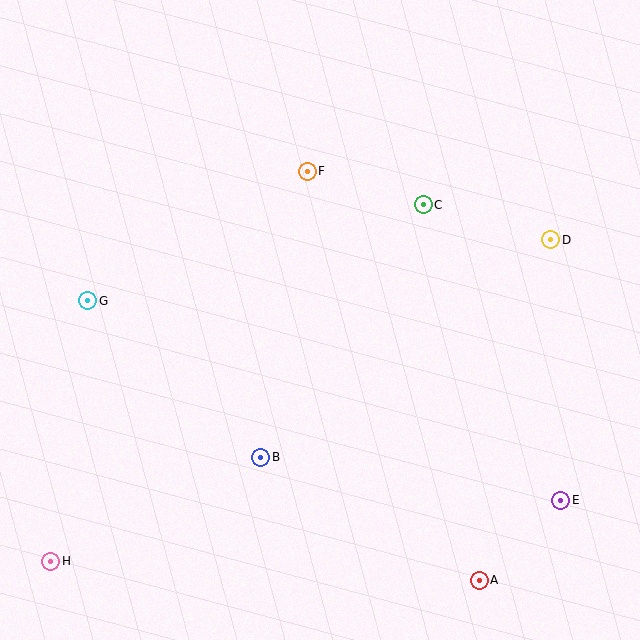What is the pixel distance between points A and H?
The distance between A and H is 429 pixels.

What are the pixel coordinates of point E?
Point E is at (561, 500).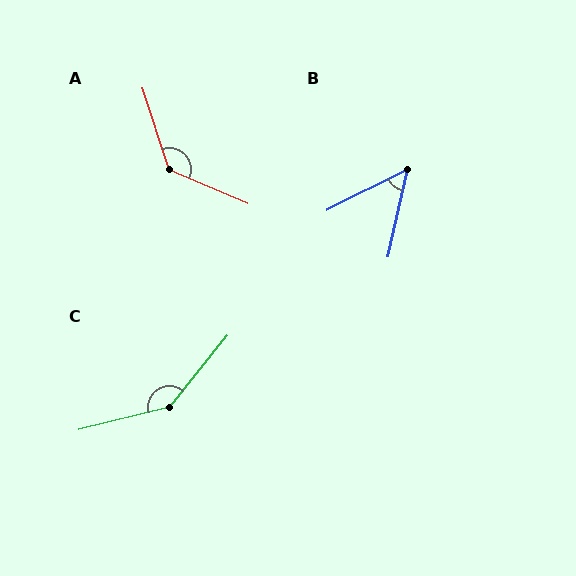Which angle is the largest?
C, at approximately 143 degrees.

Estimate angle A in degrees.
Approximately 131 degrees.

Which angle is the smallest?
B, at approximately 51 degrees.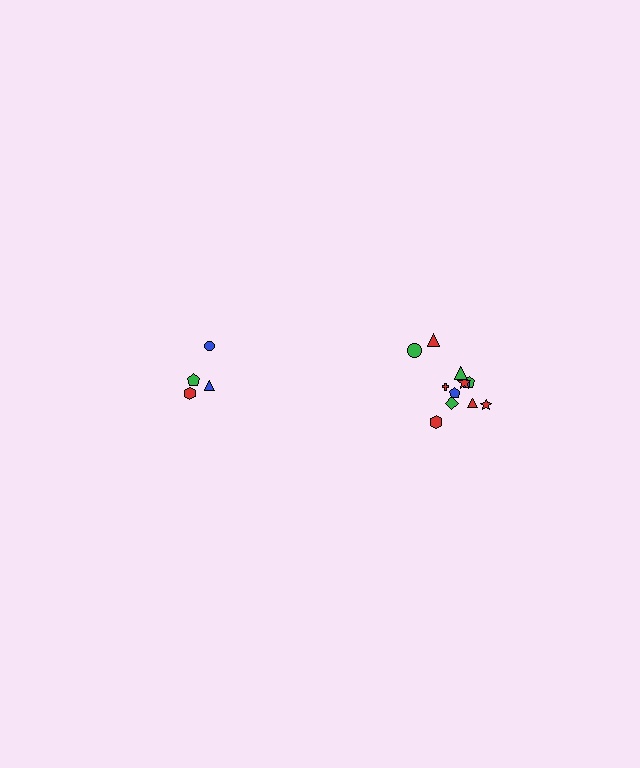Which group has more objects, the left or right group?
The right group.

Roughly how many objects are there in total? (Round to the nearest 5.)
Roughly 15 objects in total.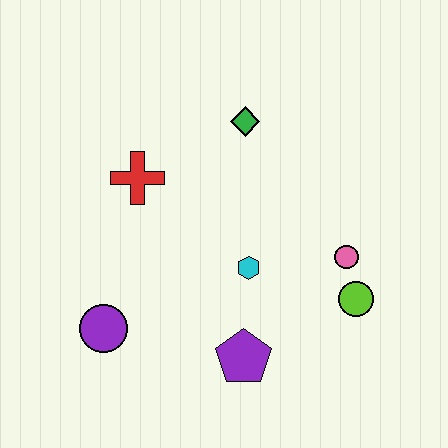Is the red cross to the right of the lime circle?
No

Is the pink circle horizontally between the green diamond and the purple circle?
No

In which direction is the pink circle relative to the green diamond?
The pink circle is below the green diamond.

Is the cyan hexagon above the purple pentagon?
Yes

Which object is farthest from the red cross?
The lime circle is farthest from the red cross.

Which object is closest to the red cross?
The green diamond is closest to the red cross.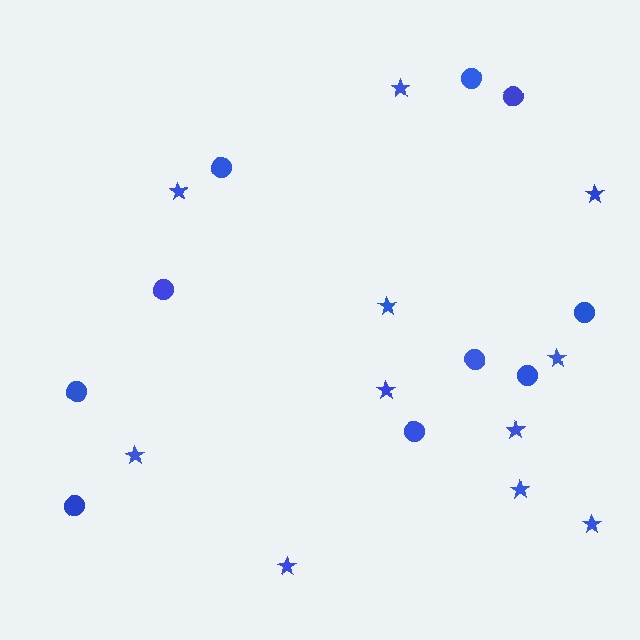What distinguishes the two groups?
There are 2 groups: one group of circles (10) and one group of stars (11).